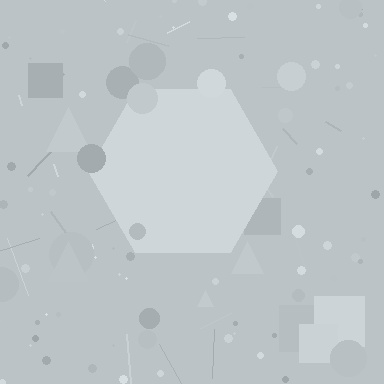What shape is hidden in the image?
A hexagon is hidden in the image.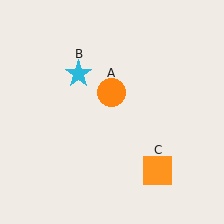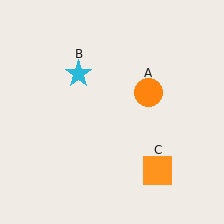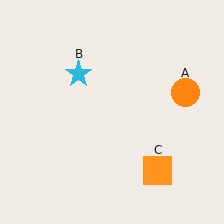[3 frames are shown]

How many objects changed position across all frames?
1 object changed position: orange circle (object A).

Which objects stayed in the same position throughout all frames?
Cyan star (object B) and orange square (object C) remained stationary.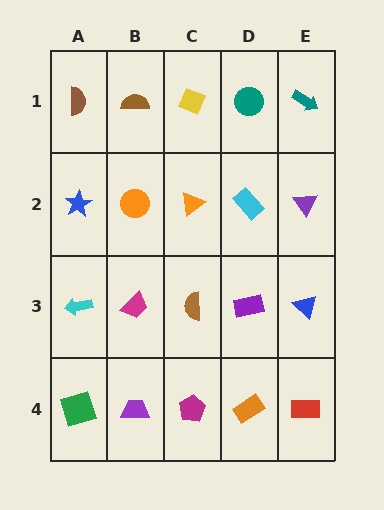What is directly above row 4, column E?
A blue triangle.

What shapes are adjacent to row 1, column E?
A purple triangle (row 2, column E), a teal circle (row 1, column D).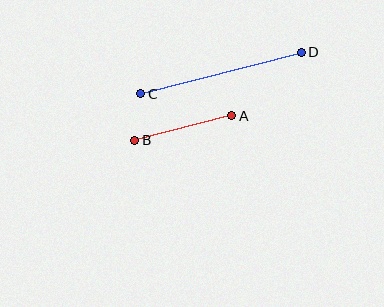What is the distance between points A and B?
The distance is approximately 100 pixels.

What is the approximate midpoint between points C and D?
The midpoint is at approximately (221, 73) pixels.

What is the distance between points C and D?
The distance is approximately 166 pixels.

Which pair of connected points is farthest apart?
Points C and D are farthest apart.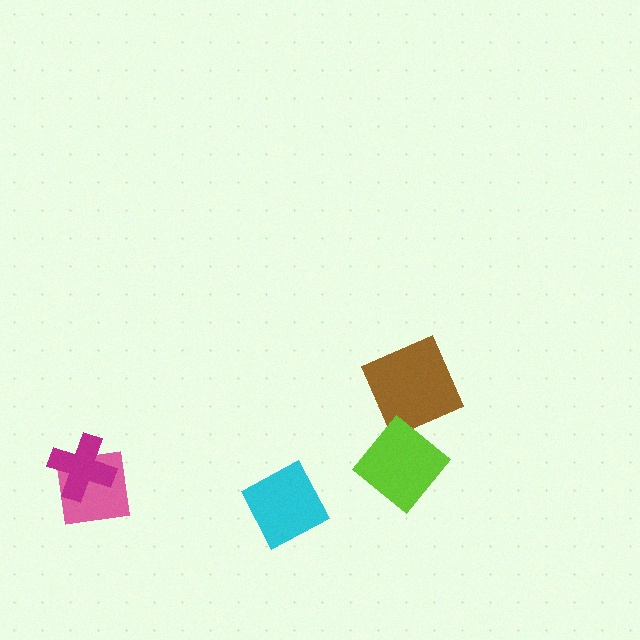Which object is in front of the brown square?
The lime diamond is in front of the brown square.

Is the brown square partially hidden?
Yes, it is partially covered by another shape.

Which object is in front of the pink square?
The magenta cross is in front of the pink square.